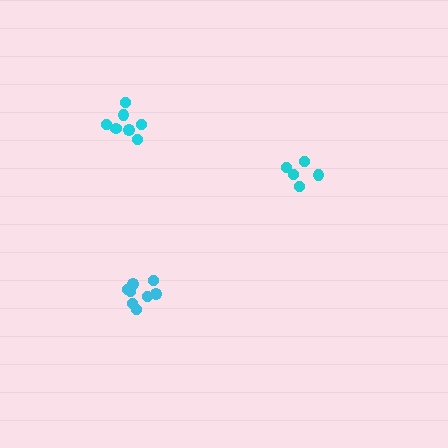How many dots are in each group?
Group 1: 5 dots, Group 2: 8 dots, Group 3: 7 dots (20 total).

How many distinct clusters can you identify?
There are 3 distinct clusters.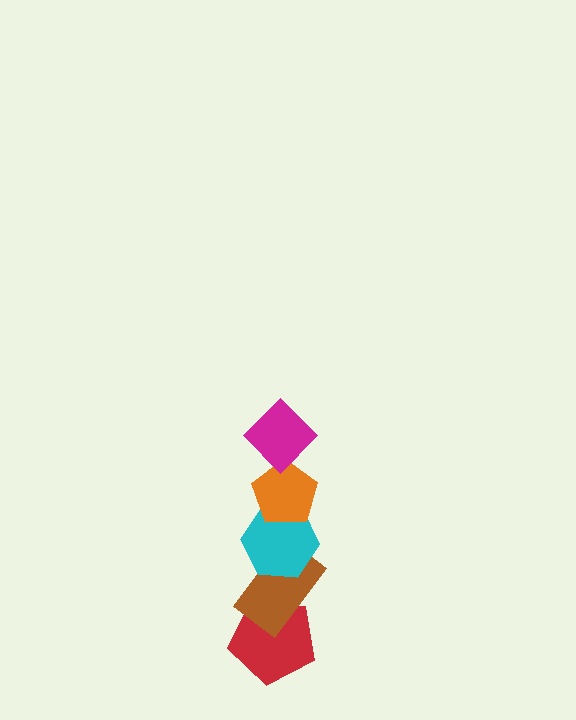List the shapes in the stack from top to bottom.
From top to bottom: the magenta diamond, the orange pentagon, the cyan hexagon, the brown rectangle, the red pentagon.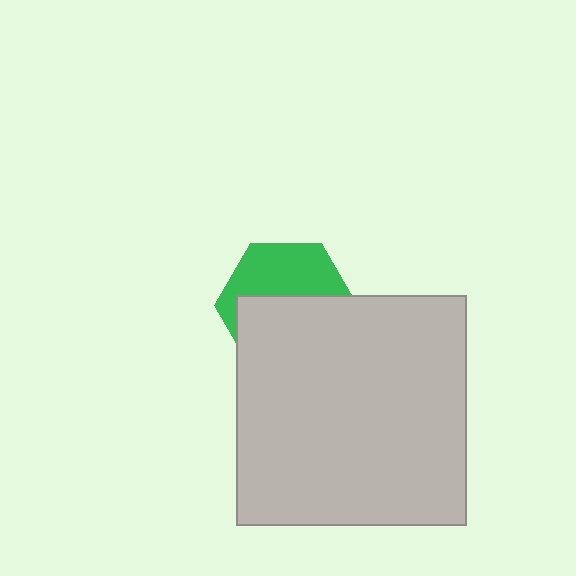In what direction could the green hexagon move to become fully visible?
The green hexagon could move up. That would shift it out from behind the light gray square entirely.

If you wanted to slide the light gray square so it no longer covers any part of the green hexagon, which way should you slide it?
Slide it down — that is the most direct way to separate the two shapes.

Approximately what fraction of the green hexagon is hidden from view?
Roughly 56% of the green hexagon is hidden behind the light gray square.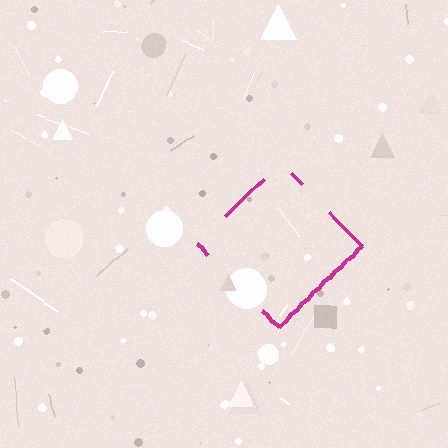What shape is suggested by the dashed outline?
The dashed outline suggests a diamond.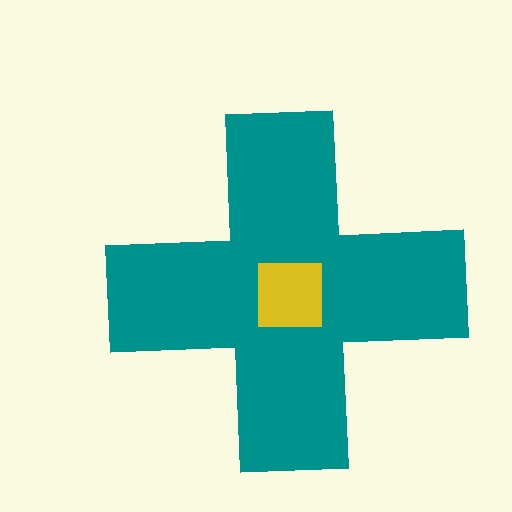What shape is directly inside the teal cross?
The yellow square.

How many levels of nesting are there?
2.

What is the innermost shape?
The yellow square.